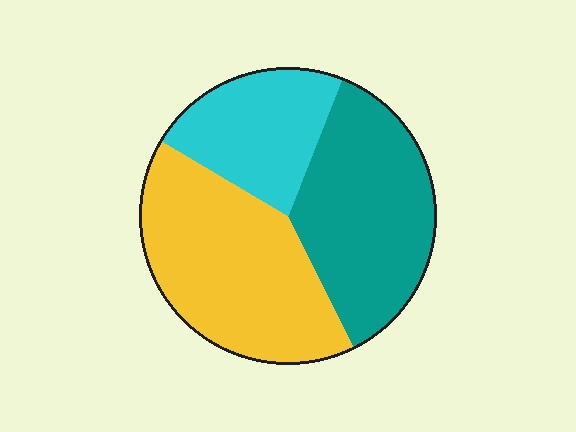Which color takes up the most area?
Yellow, at roughly 40%.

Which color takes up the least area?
Cyan, at roughly 25%.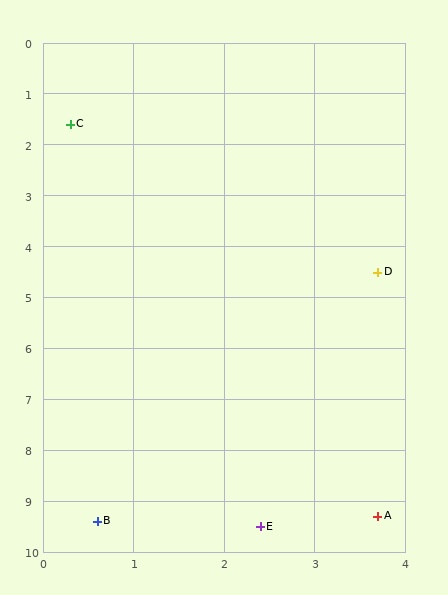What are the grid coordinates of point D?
Point D is at approximately (3.7, 4.5).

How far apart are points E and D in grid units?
Points E and D are about 5.2 grid units apart.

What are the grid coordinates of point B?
Point B is at approximately (0.6, 9.4).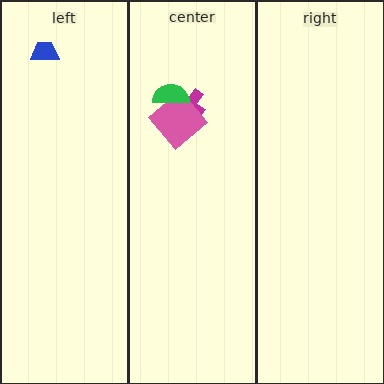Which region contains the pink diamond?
The center region.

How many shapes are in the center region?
3.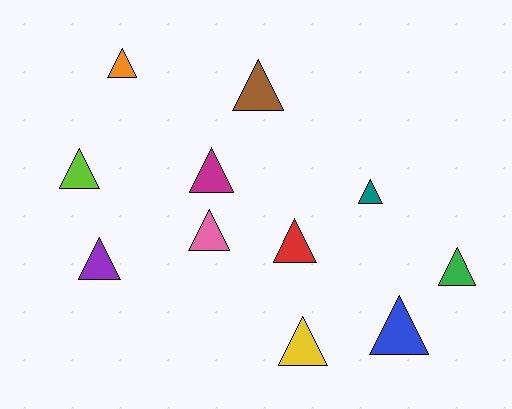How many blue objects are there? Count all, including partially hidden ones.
There is 1 blue object.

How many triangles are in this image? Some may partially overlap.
There are 11 triangles.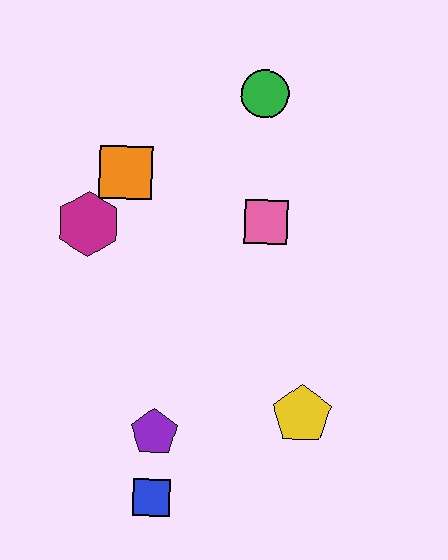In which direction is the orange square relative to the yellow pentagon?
The orange square is above the yellow pentagon.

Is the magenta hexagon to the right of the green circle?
No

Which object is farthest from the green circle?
The blue square is farthest from the green circle.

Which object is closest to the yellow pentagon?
The purple pentagon is closest to the yellow pentagon.